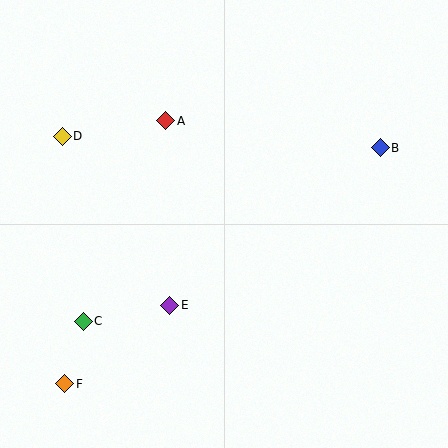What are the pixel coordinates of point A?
Point A is at (166, 121).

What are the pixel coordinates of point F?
Point F is at (65, 384).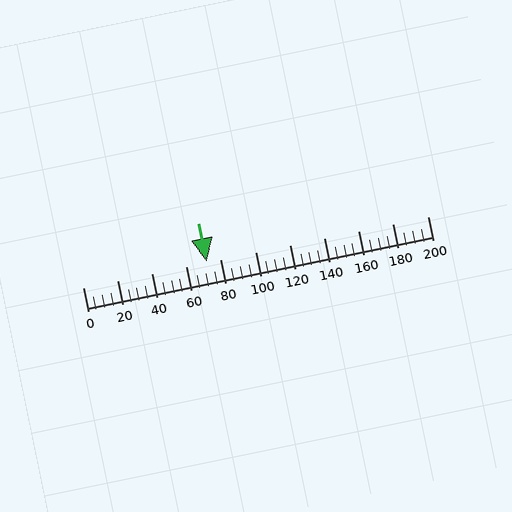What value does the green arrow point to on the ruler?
The green arrow points to approximately 72.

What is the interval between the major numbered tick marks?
The major tick marks are spaced 20 units apart.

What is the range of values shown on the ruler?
The ruler shows values from 0 to 200.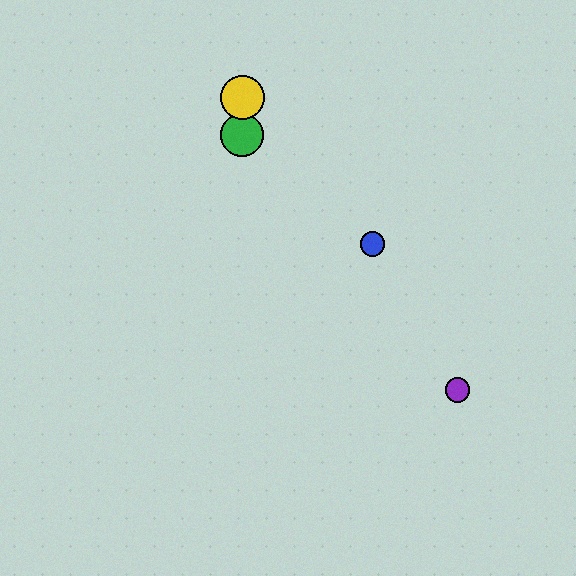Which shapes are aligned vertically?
The red circle, the green circle, the yellow circle are aligned vertically.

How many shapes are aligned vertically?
3 shapes (the red circle, the green circle, the yellow circle) are aligned vertically.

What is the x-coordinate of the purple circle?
The purple circle is at x≈458.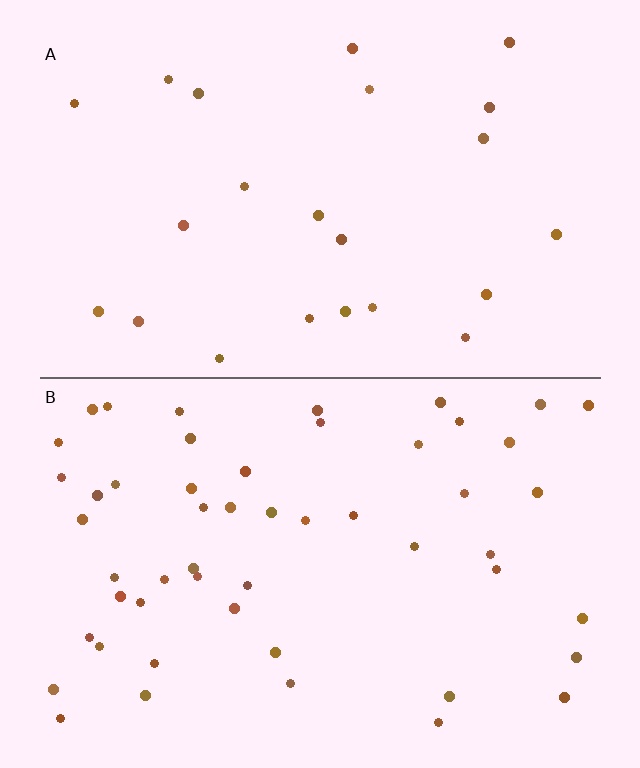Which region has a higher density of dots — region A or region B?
B (the bottom).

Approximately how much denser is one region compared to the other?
Approximately 2.3× — region B over region A.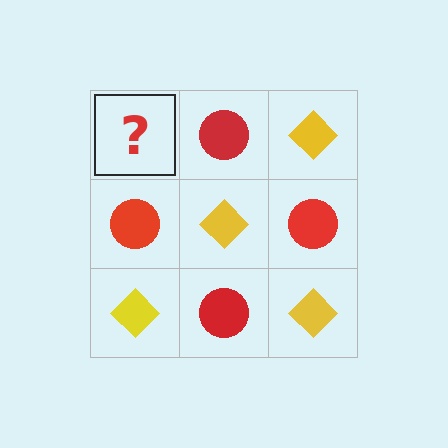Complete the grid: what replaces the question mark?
The question mark should be replaced with a yellow diamond.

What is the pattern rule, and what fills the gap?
The rule is that it alternates yellow diamond and red circle in a checkerboard pattern. The gap should be filled with a yellow diamond.